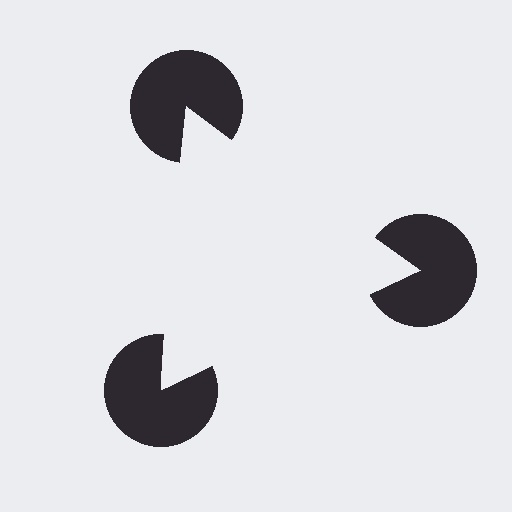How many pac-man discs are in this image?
There are 3 — one at each vertex of the illusory triangle.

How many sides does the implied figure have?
3 sides.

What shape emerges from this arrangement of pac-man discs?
An illusory triangle — its edges are inferred from the aligned wedge cuts in the pac-man discs, not physically drawn.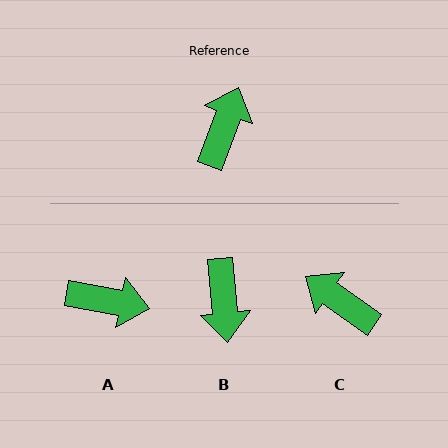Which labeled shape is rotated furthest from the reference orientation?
B, about 154 degrees away.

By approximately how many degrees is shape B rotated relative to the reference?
Approximately 154 degrees clockwise.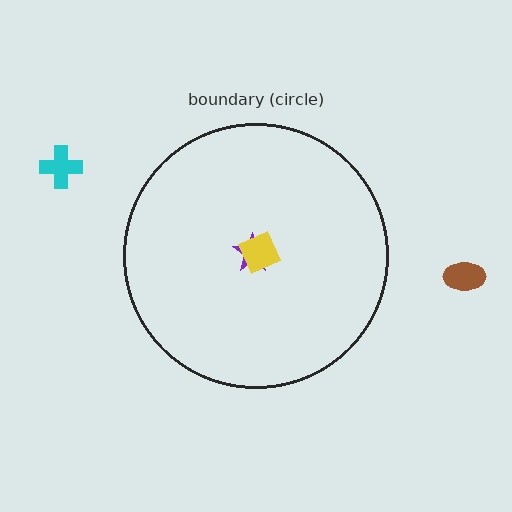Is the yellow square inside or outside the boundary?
Inside.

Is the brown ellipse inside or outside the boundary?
Outside.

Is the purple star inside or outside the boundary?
Inside.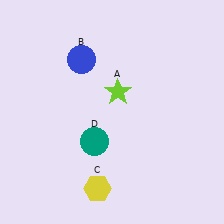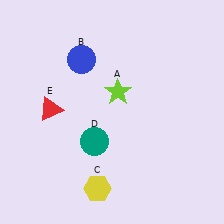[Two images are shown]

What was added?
A red triangle (E) was added in Image 2.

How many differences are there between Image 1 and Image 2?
There is 1 difference between the two images.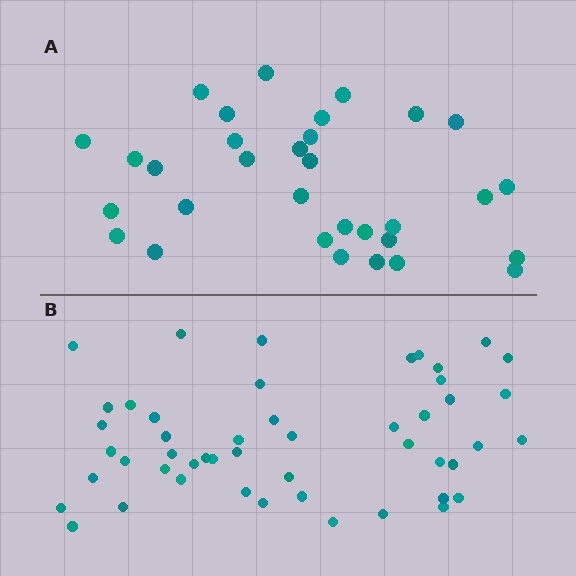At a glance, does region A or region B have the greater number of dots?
Region B (the bottom region) has more dots.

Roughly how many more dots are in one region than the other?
Region B has approximately 15 more dots than region A.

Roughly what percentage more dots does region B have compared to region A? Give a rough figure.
About 55% more.